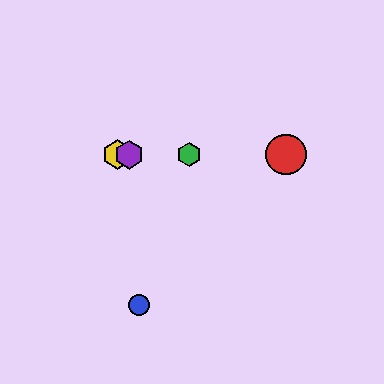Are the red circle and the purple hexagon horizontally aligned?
Yes, both are at y≈155.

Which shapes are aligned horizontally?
The red circle, the green hexagon, the yellow hexagon, the purple hexagon are aligned horizontally.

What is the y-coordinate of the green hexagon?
The green hexagon is at y≈155.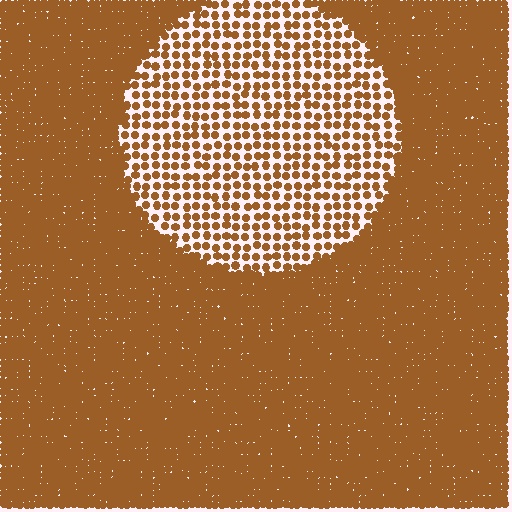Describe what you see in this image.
The image contains small brown elements arranged at two different densities. A circle-shaped region is visible where the elements are less densely packed than the surrounding area.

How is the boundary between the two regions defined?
The boundary is defined by a change in element density (approximately 2.9x ratio). All elements are the same color, size, and shape.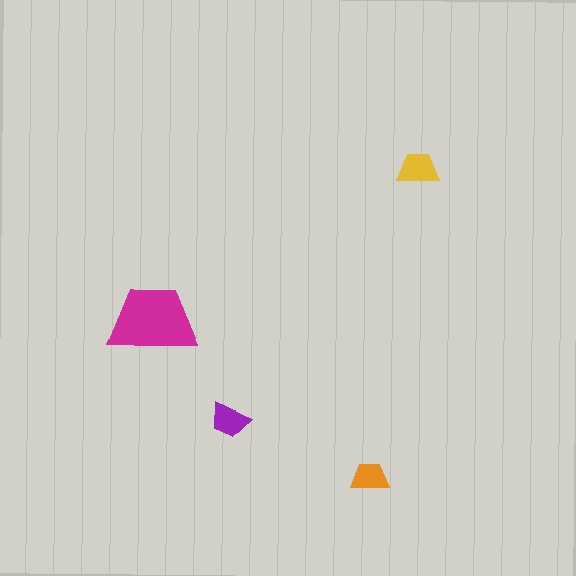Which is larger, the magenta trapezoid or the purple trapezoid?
The magenta one.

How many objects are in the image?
There are 4 objects in the image.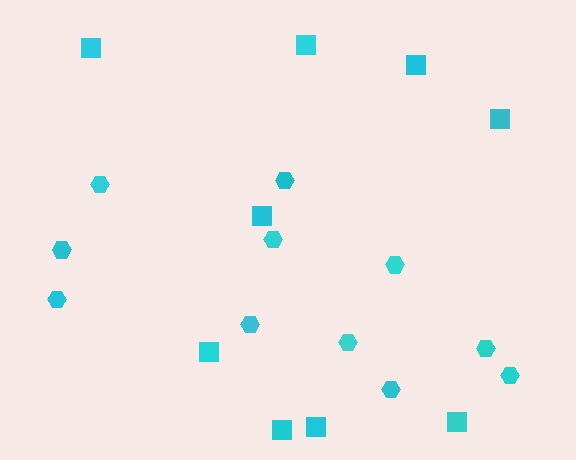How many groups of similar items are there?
There are 2 groups: one group of squares (9) and one group of hexagons (11).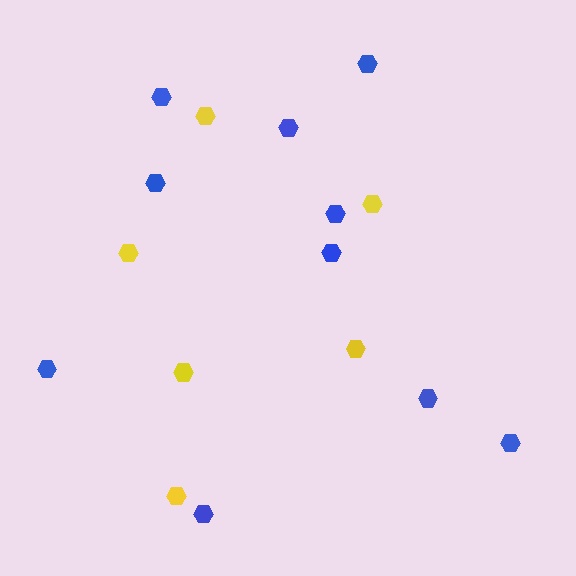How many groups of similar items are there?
There are 2 groups: one group of blue hexagons (10) and one group of yellow hexagons (6).